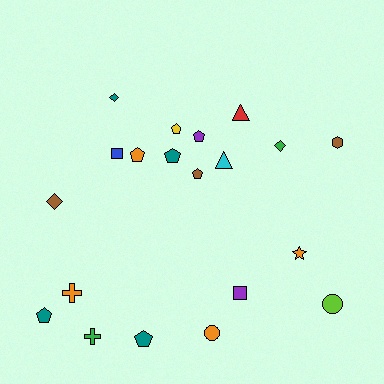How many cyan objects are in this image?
There is 1 cyan object.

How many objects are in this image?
There are 20 objects.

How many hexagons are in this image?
There is 1 hexagon.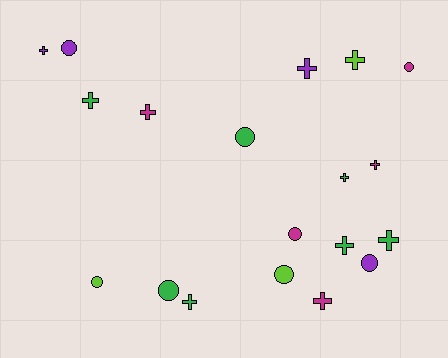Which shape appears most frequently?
Cross, with 11 objects.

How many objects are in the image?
There are 19 objects.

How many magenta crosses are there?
There are 3 magenta crosses.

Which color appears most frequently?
Green, with 7 objects.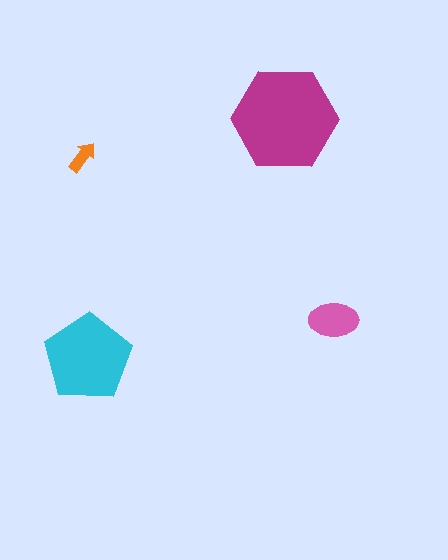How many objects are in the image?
There are 4 objects in the image.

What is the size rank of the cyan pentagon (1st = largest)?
2nd.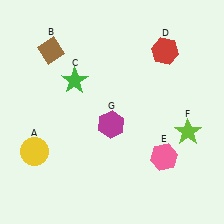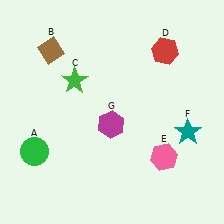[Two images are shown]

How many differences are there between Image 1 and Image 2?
There are 2 differences between the two images.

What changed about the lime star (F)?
In Image 1, F is lime. In Image 2, it changed to teal.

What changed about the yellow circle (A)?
In Image 1, A is yellow. In Image 2, it changed to green.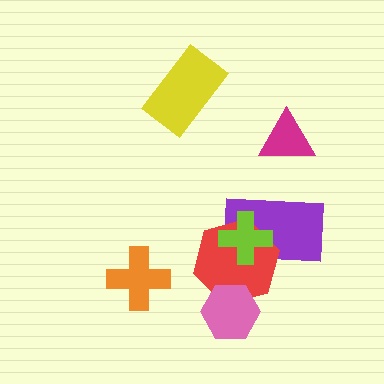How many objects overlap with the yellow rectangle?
0 objects overlap with the yellow rectangle.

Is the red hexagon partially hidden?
Yes, it is partially covered by another shape.